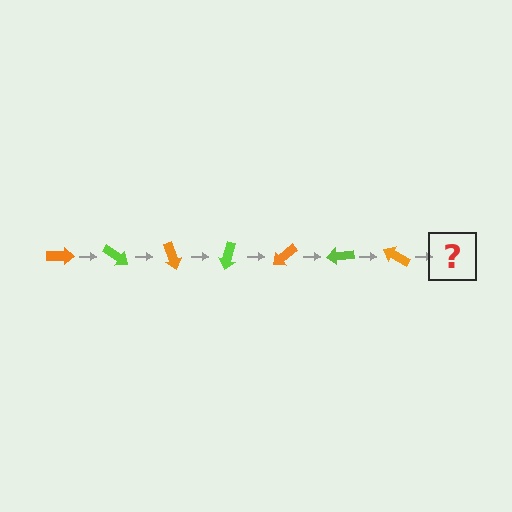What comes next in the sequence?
The next element should be a lime arrow, rotated 245 degrees from the start.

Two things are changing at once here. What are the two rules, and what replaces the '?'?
The two rules are that it rotates 35 degrees each step and the color cycles through orange and lime. The '?' should be a lime arrow, rotated 245 degrees from the start.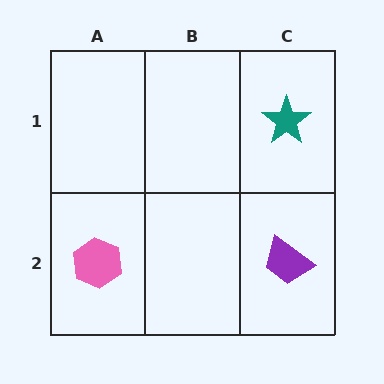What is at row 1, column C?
A teal star.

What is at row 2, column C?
A purple trapezoid.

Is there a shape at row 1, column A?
No, that cell is empty.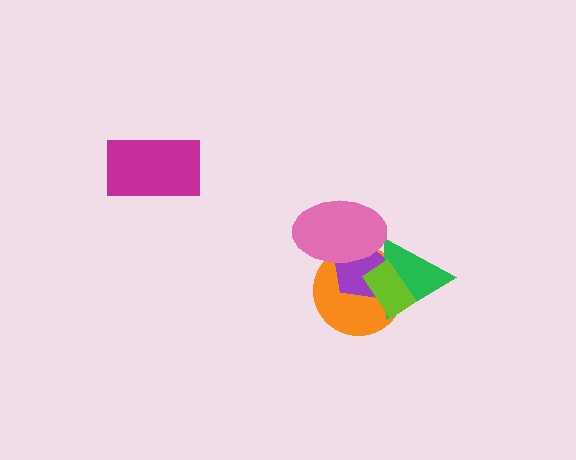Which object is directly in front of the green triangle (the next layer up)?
The lime rectangle is directly in front of the green triangle.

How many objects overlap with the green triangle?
4 objects overlap with the green triangle.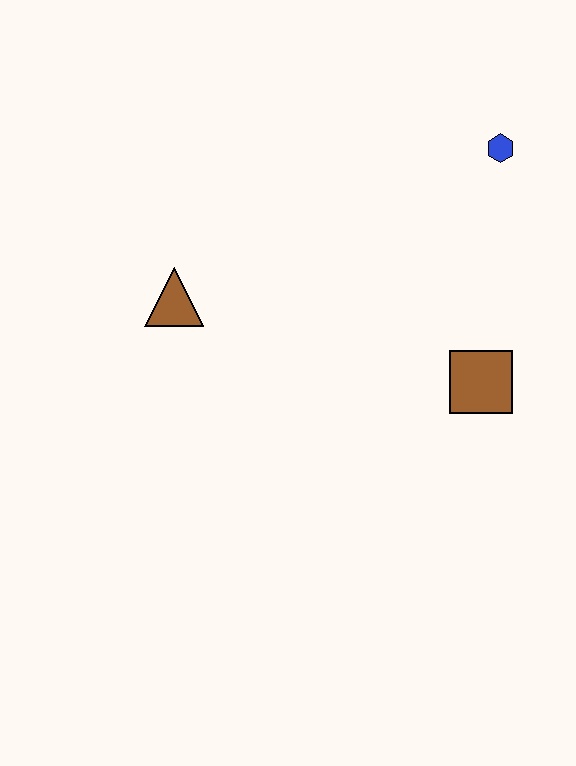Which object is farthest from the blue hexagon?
The brown triangle is farthest from the blue hexagon.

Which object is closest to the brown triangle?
The brown square is closest to the brown triangle.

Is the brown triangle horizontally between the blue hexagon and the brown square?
No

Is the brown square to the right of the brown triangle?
Yes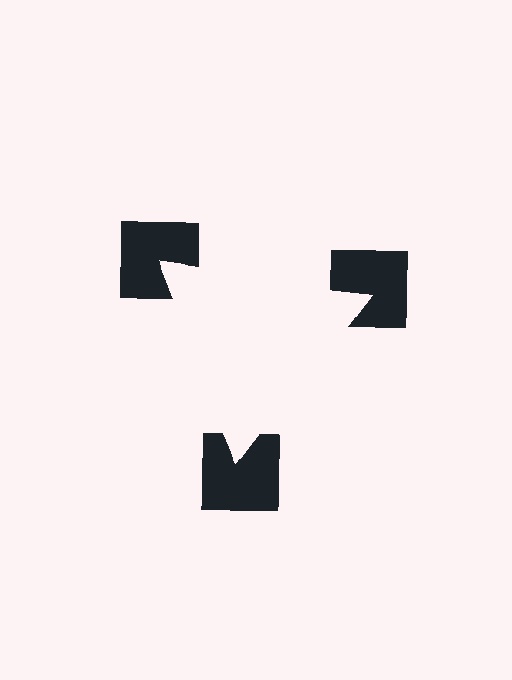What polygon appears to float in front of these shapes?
An illusory triangle — its edges are inferred from the aligned wedge cuts in the notched squares, not physically drawn.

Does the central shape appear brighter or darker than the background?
It typically appears slightly brighter than the background, even though no actual brightness change is drawn.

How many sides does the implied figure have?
3 sides.